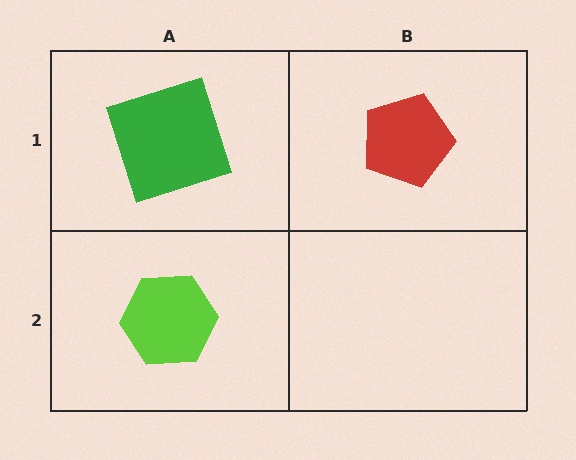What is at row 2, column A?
A lime hexagon.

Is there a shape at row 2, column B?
No, that cell is empty.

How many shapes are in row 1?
2 shapes.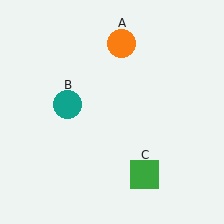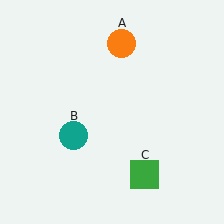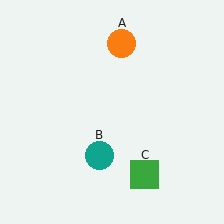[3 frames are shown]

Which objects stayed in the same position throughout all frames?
Orange circle (object A) and green square (object C) remained stationary.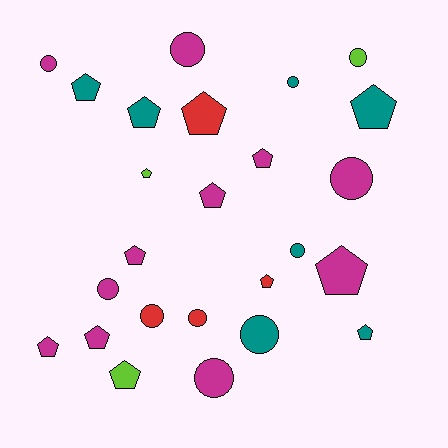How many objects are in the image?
There are 25 objects.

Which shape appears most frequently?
Pentagon, with 14 objects.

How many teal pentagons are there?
There are 4 teal pentagons.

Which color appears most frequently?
Magenta, with 11 objects.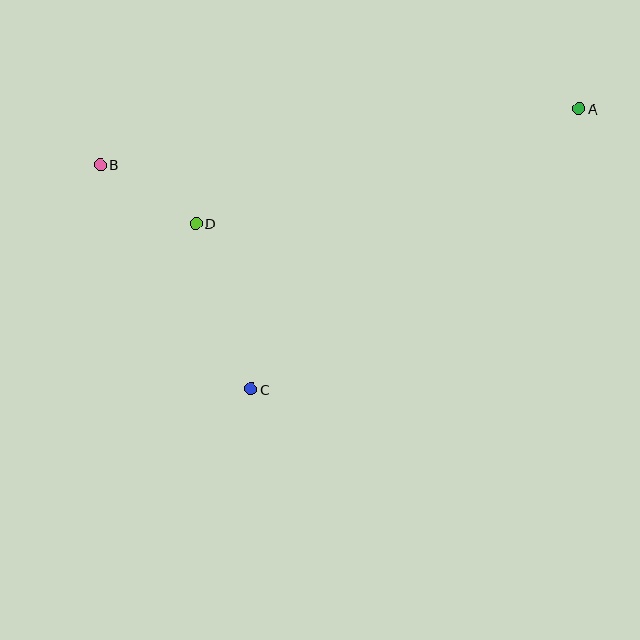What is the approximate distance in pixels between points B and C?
The distance between B and C is approximately 271 pixels.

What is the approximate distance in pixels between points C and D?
The distance between C and D is approximately 175 pixels.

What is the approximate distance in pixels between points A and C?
The distance between A and C is approximately 432 pixels.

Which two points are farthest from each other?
Points A and B are farthest from each other.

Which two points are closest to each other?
Points B and D are closest to each other.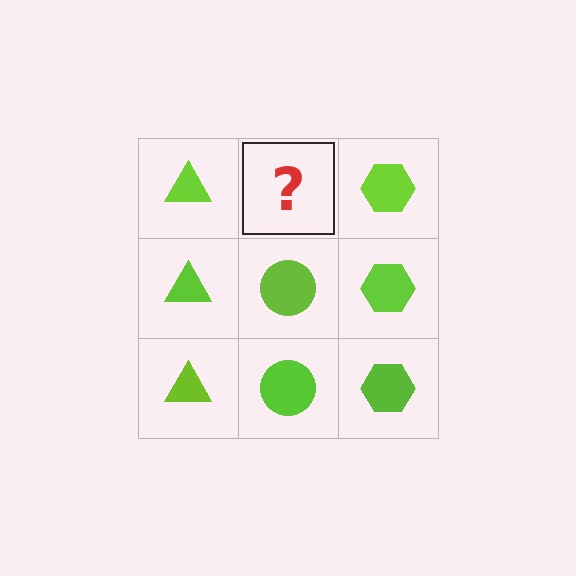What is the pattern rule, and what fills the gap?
The rule is that each column has a consistent shape. The gap should be filled with a lime circle.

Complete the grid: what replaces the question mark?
The question mark should be replaced with a lime circle.